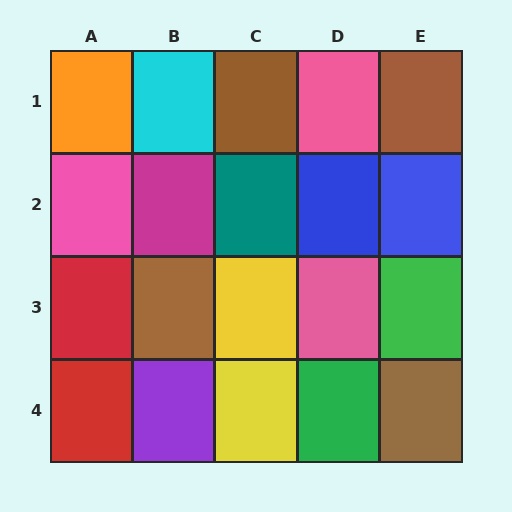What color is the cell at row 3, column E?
Green.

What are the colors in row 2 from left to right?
Pink, magenta, teal, blue, blue.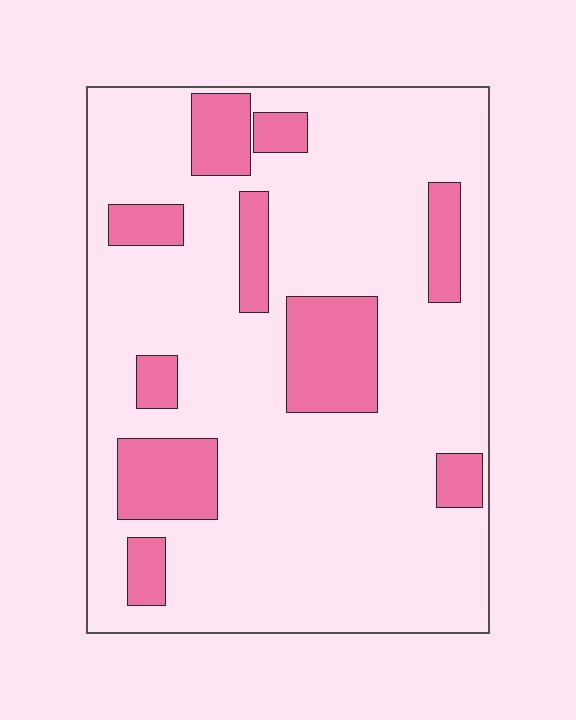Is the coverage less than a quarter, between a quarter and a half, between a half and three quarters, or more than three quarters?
Less than a quarter.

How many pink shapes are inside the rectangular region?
10.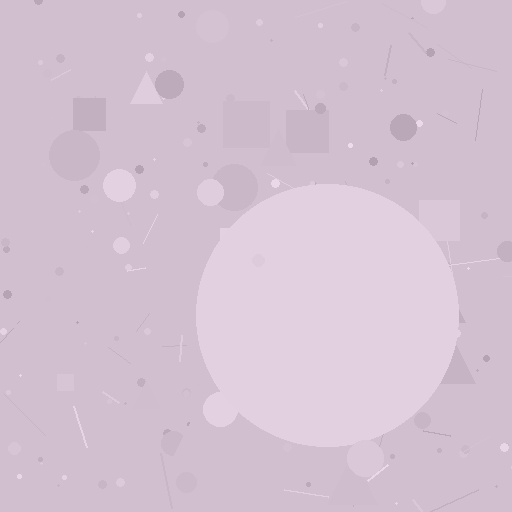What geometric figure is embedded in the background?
A circle is embedded in the background.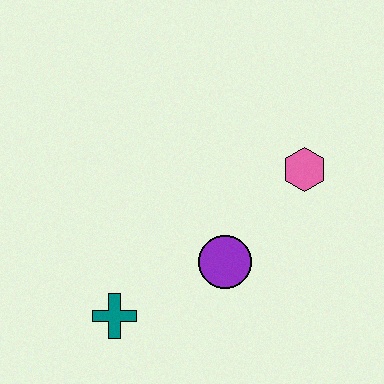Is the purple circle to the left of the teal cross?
No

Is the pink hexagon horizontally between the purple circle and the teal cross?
No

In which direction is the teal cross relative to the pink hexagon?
The teal cross is to the left of the pink hexagon.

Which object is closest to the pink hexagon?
The purple circle is closest to the pink hexagon.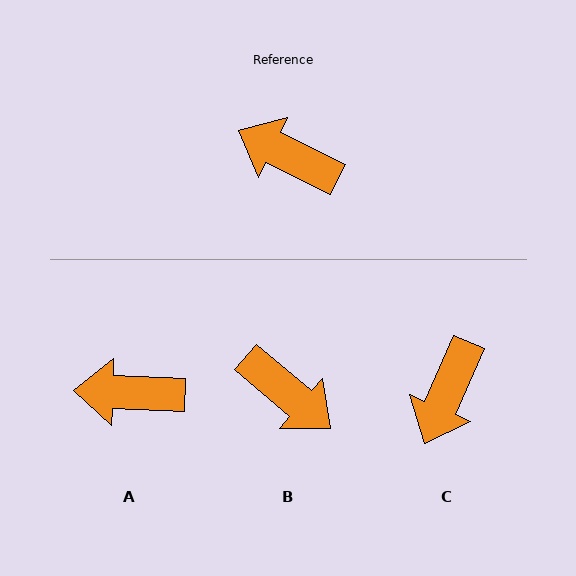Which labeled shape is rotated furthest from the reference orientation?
B, about 166 degrees away.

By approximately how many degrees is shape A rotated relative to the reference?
Approximately 24 degrees counter-clockwise.